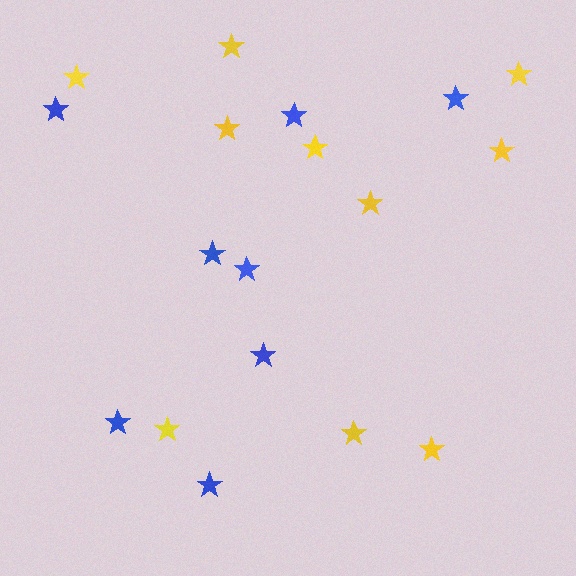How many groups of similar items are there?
There are 2 groups: one group of yellow stars (10) and one group of blue stars (8).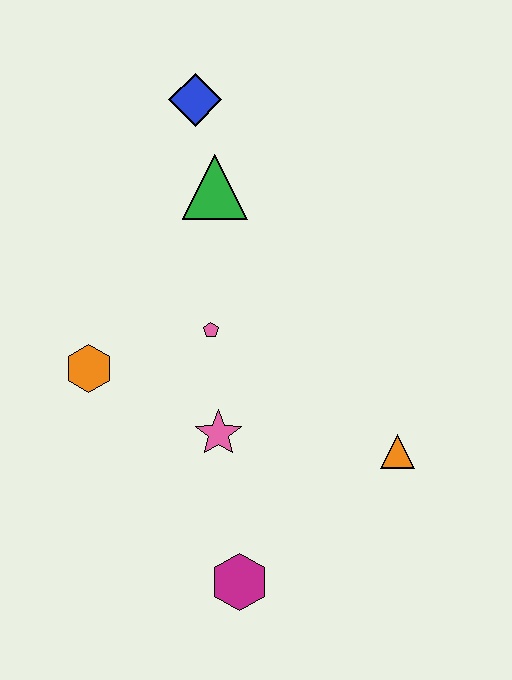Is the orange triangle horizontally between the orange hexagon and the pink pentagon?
No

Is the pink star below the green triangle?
Yes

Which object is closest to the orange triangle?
The pink star is closest to the orange triangle.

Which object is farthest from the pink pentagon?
The magenta hexagon is farthest from the pink pentagon.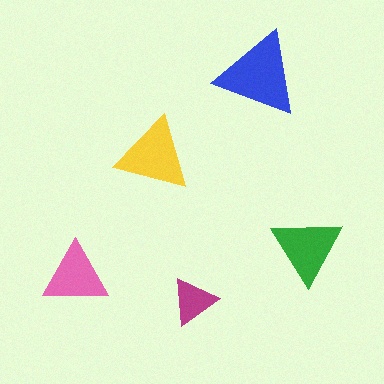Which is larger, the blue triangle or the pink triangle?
The blue one.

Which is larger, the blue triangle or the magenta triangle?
The blue one.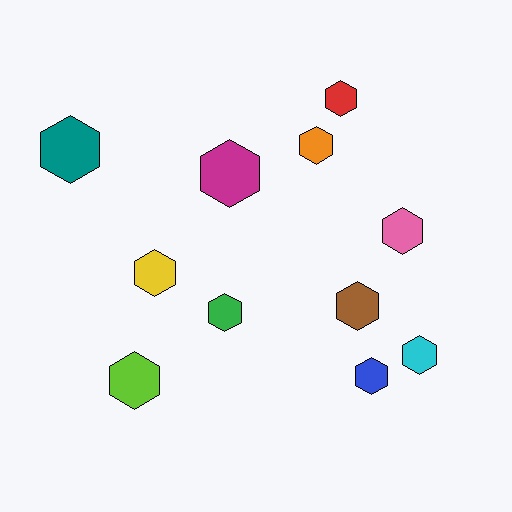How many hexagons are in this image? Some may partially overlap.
There are 11 hexagons.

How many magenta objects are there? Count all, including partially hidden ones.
There is 1 magenta object.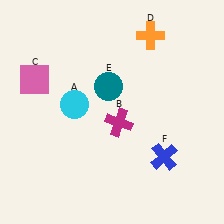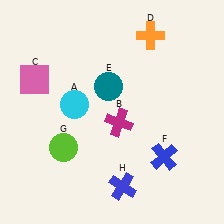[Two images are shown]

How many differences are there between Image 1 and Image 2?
There are 2 differences between the two images.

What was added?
A lime circle (G), a blue cross (H) were added in Image 2.